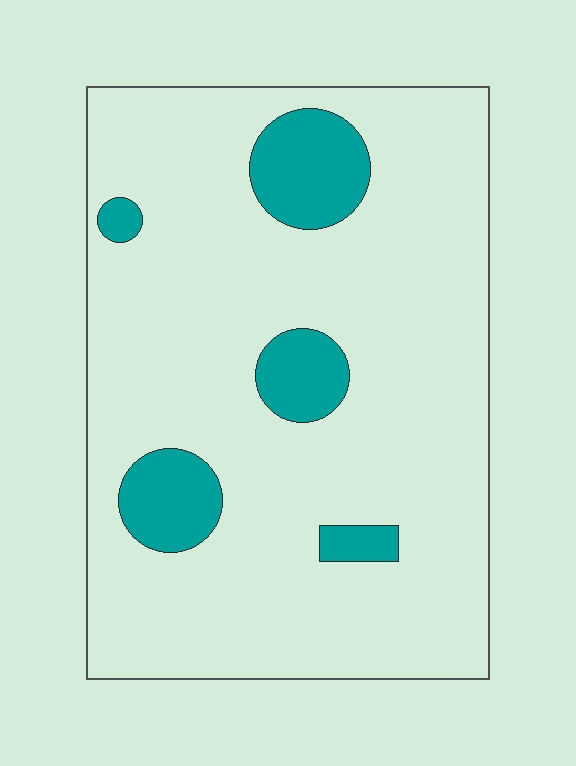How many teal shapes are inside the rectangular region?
5.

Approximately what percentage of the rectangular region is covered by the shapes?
Approximately 15%.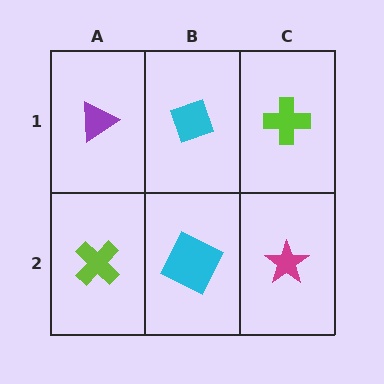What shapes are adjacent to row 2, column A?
A purple triangle (row 1, column A), a cyan square (row 2, column B).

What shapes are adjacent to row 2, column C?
A lime cross (row 1, column C), a cyan square (row 2, column B).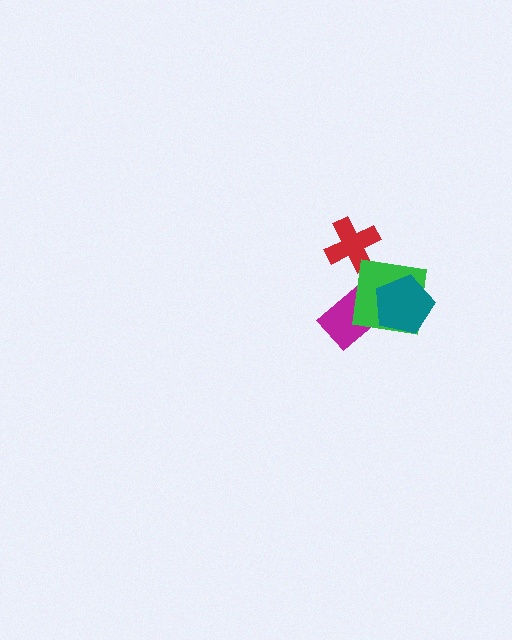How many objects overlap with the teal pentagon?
2 objects overlap with the teal pentagon.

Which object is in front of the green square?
The teal pentagon is in front of the green square.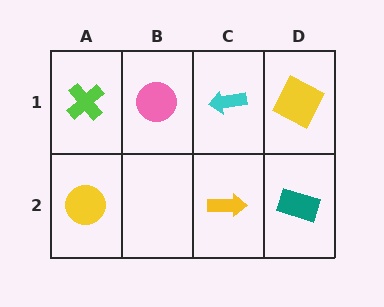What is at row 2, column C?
A yellow arrow.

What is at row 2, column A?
A yellow circle.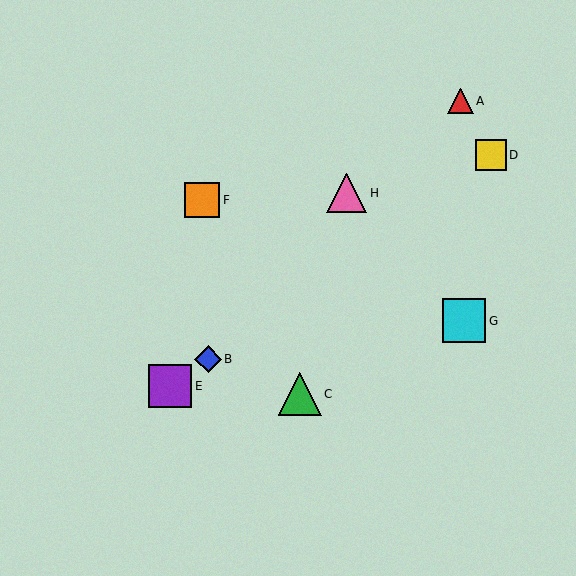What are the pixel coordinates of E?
Object E is at (170, 386).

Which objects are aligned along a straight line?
Objects B, D, E are aligned along a straight line.